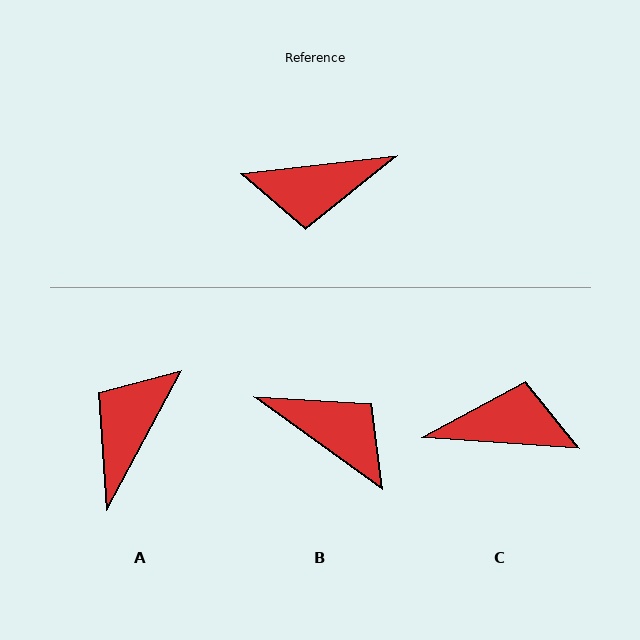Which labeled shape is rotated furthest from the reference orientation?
C, about 169 degrees away.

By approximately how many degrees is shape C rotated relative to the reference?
Approximately 169 degrees counter-clockwise.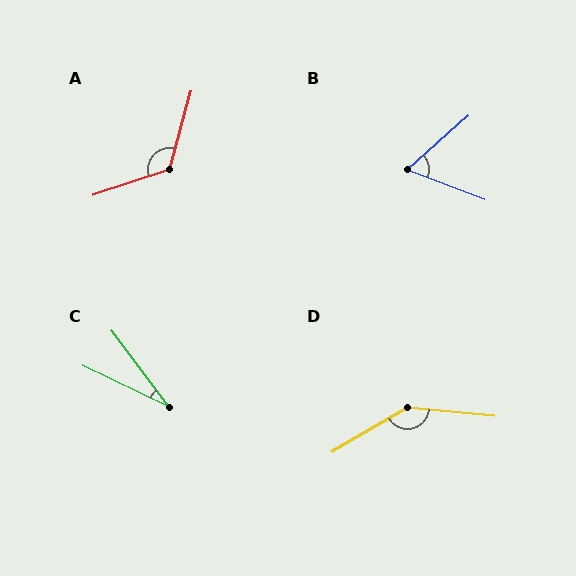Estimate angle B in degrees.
Approximately 63 degrees.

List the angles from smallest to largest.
C (28°), B (63°), A (123°), D (144°).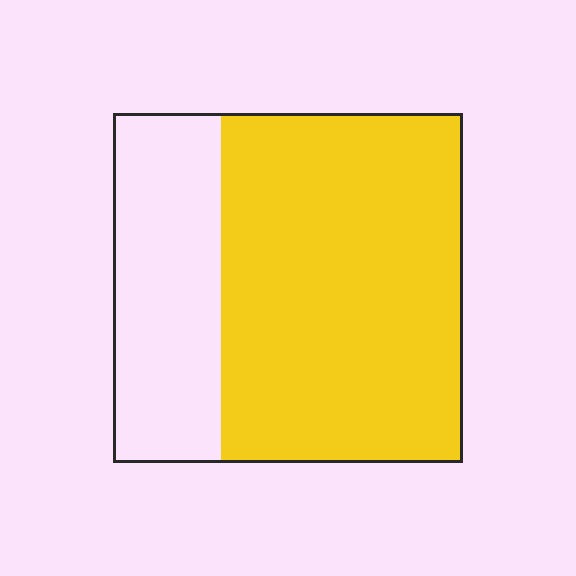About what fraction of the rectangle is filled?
About two thirds (2/3).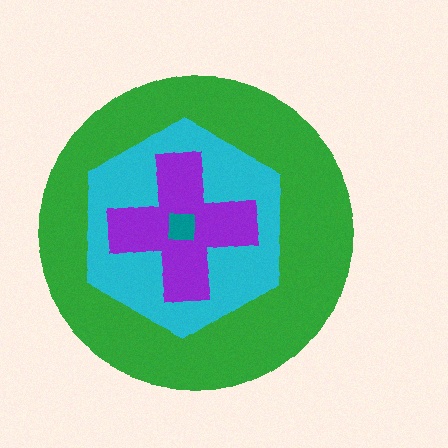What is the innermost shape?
The teal square.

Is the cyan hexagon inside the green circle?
Yes.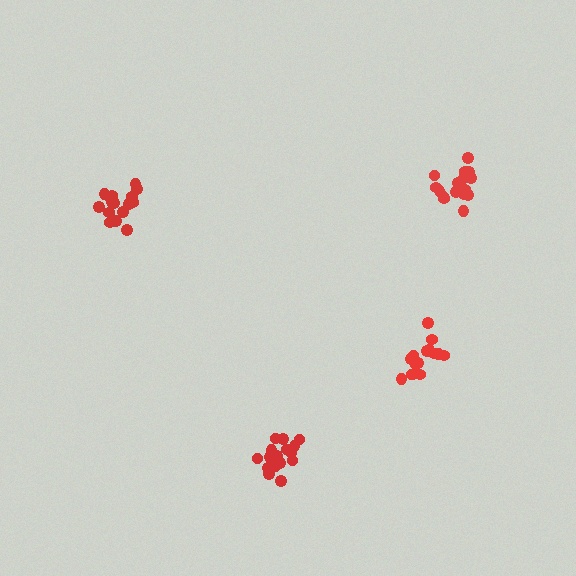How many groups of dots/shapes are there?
There are 4 groups.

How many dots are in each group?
Group 1: 16 dots, Group 2: 15 dots, Group 3: 16 dots, Group 4: 17 dots (64 total).